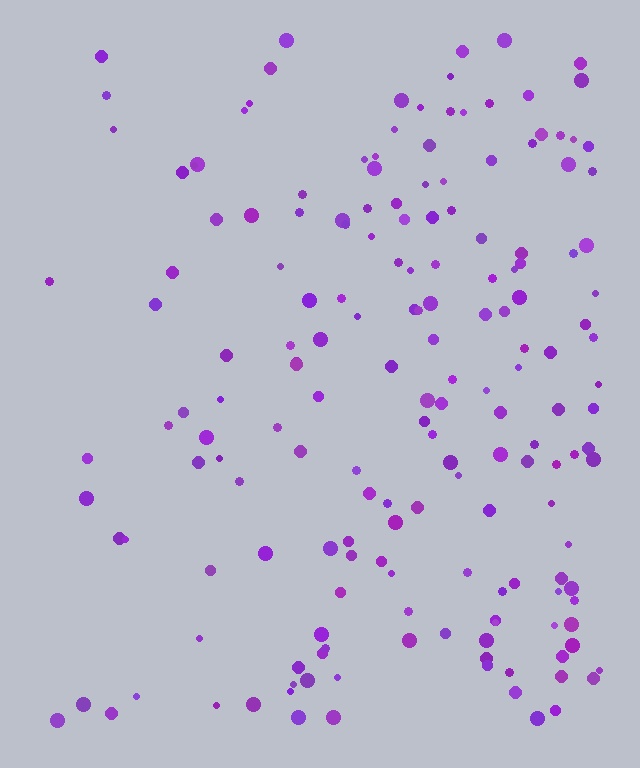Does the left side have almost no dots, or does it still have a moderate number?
Still a moderate number, just noticeably fewer than the right.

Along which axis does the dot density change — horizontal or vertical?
Horizontal.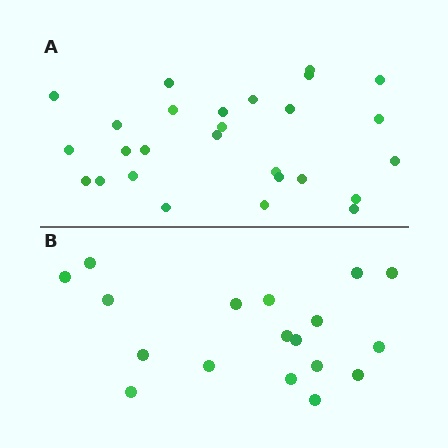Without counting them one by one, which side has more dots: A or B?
Region A (the top region) has more dots.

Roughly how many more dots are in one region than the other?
Region A has roughly 8 or so more dots than region B.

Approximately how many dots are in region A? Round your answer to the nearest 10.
About 30 dots. (The exact count is 27, which rounds to 30.)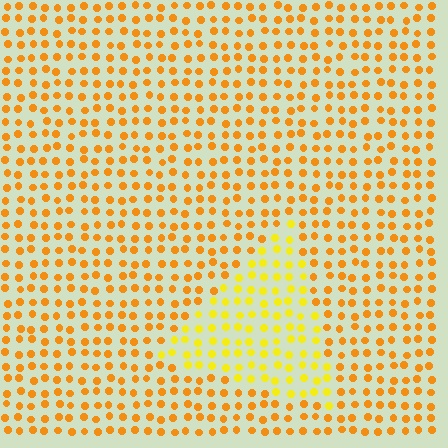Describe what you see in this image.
The image is filled with small orange elements in a uniform arrangement. A triangle-shaped region is visible where the elements are tinted to a slightly different hue, forming a subtle color boundary.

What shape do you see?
I see a triangle.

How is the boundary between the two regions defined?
The boundary is defined purely by a slight shift in hue (about 25 degrees). Spacing, size, and orientation are identical on both sides.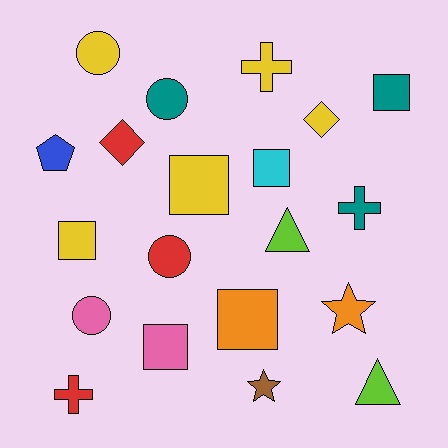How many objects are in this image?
There are 20 objects.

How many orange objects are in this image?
There are 2 orange objects.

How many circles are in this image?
There are 4 circles.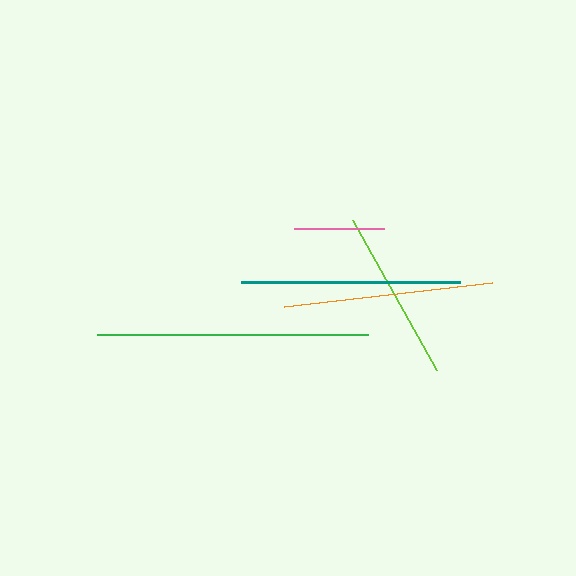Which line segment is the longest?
The green line is the longest at approximately 271 pixels.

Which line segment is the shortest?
The pink line is the shortest at approximately 90 pixels.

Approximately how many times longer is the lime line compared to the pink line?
The lime line is approximately 1.9 times the length of the pink line.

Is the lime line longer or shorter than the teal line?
The teal line is longer than the lime line.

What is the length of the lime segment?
The lime segment is approximately 172 pixels long.